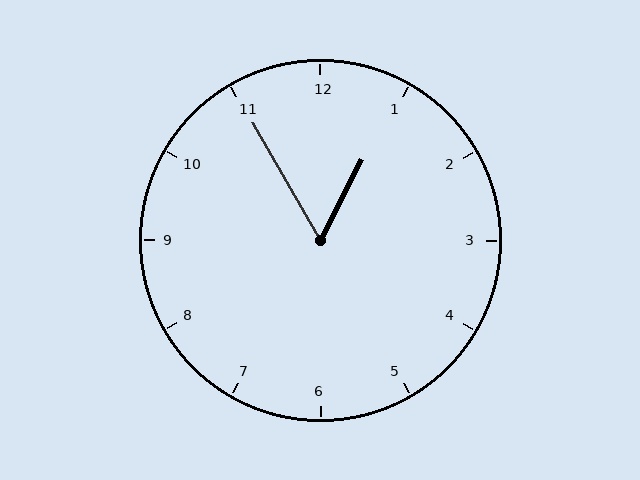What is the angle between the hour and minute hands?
Approximately 58 degrees.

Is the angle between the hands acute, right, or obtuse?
It is acute.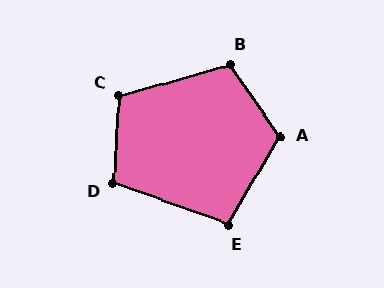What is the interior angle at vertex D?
Approximately 106 degrees (obtuse).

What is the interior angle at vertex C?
Approximately 109 degrees (obtuse).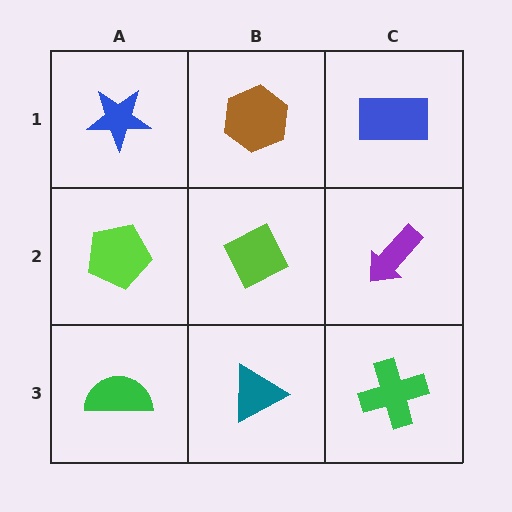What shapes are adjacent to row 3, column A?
A lime pentagon (row 2, column A), a teal triangle (row 3, column B).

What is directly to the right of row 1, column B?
A blue rectangle.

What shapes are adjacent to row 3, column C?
A purple arrow (row 2, column C), a teal triangle (row 3, column B).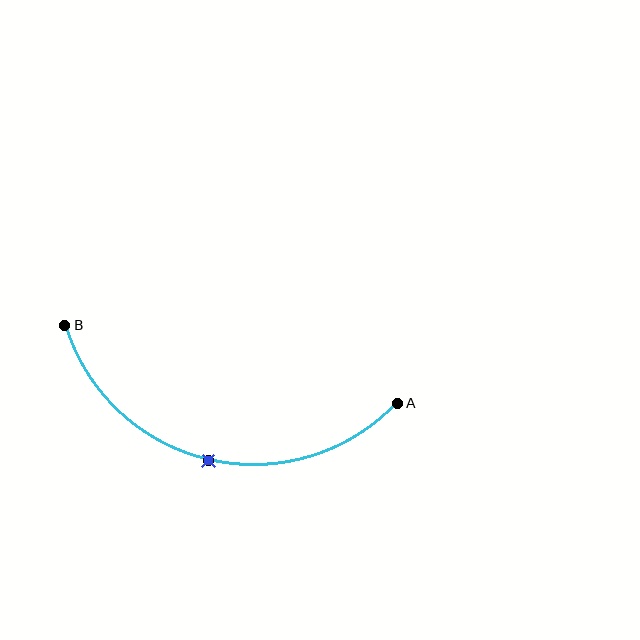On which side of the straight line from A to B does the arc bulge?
The arc bulges below the straight line connecting A and B.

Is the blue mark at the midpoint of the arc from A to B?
Yes. The blue mark lies on the arc at equal arc-length from both A and B — it is the arc midpoint.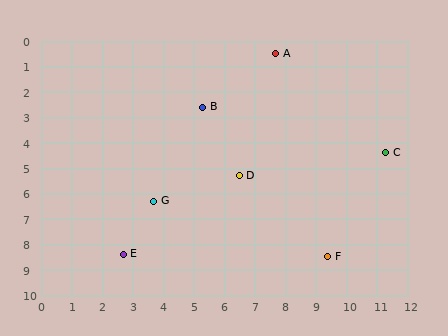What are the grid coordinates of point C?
Point C is at approximately (11.3, 4.4).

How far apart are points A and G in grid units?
Points A and G are about 7.0 grid units apart.